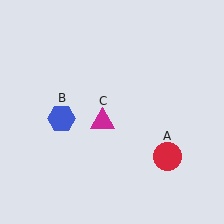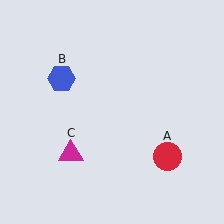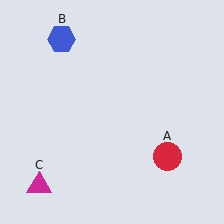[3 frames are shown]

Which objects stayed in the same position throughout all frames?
Red circle (object A) remained stationary.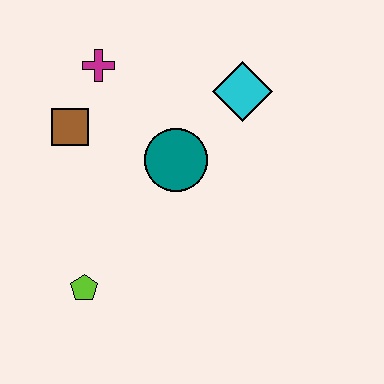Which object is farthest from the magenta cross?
The lime pentagon is farthest from the magenta cross.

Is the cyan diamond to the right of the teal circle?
Yes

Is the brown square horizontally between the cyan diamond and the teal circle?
No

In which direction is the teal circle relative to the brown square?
The teal circle is to the right of the brown square.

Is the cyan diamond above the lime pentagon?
Yes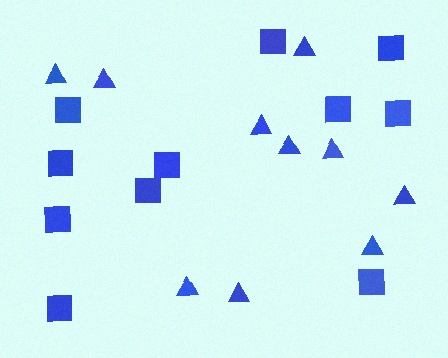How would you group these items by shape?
There are 2 groups: one group of triangles (10) and one group of squares (11).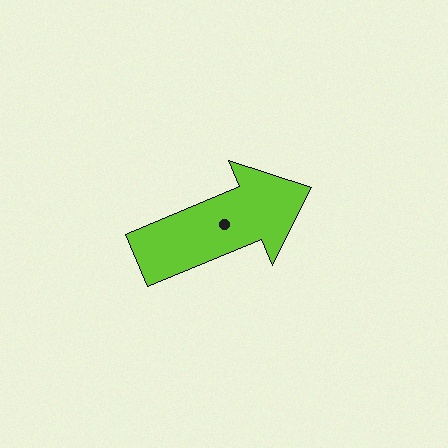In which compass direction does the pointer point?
Northeast.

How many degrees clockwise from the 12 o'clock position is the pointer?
Approximately 67 degrees.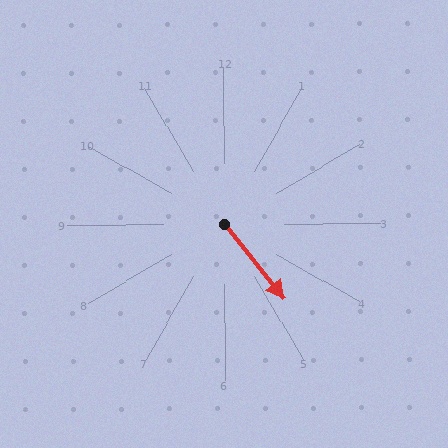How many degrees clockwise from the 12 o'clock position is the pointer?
Approximately 141 degrees.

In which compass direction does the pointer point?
Southeast.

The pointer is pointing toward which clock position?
Roughly 5 o'clock.